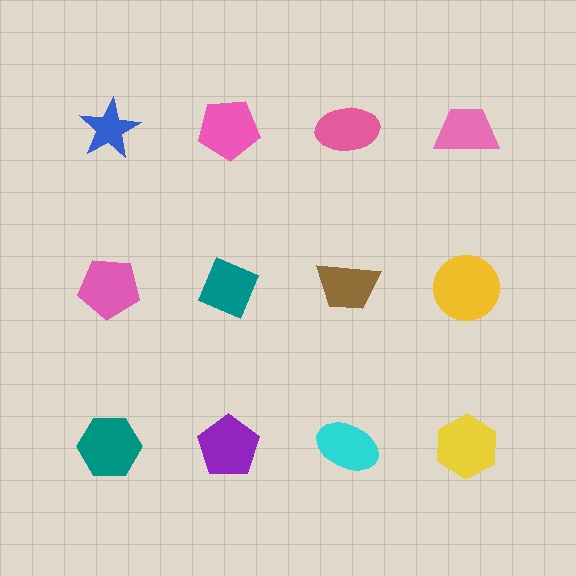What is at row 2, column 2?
A teal diamond.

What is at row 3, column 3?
A cyan ellipse.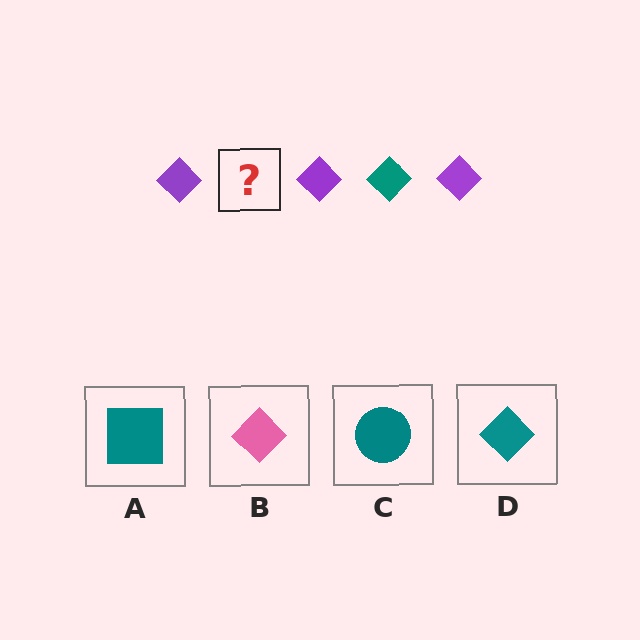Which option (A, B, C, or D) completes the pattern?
D.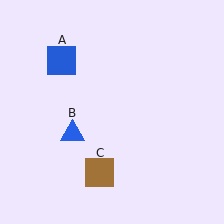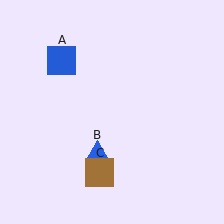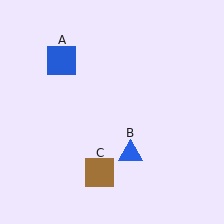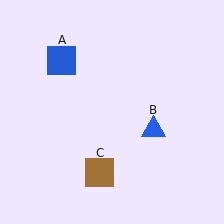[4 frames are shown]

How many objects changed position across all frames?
1 object changed position: blue triangle (object B).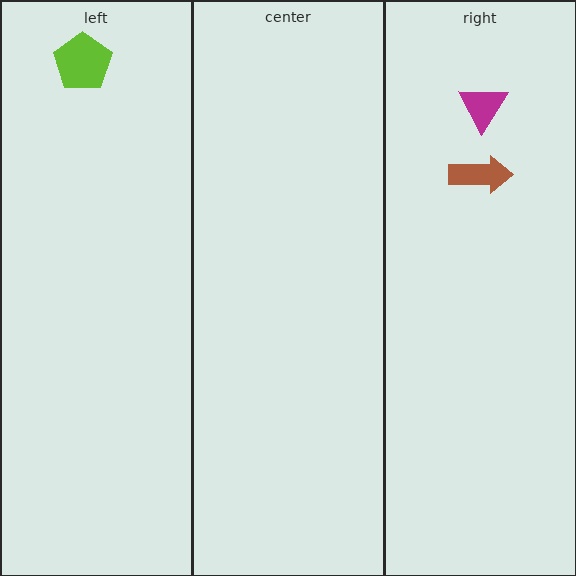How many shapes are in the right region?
2.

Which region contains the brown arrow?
The right region.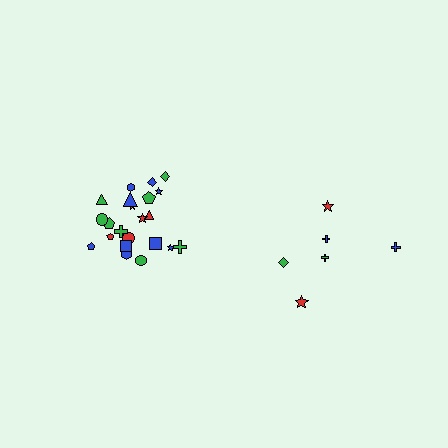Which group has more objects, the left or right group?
The left group.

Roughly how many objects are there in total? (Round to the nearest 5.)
Roughly 30 objects in total.